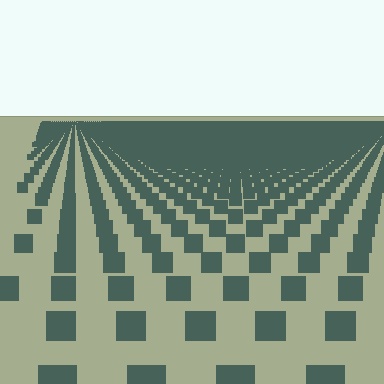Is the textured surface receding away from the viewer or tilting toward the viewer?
The surface is receding away from the viewer. Texture elements get smaller and denser toward the top.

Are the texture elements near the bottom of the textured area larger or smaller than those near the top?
Larger. Near the bottom, elements are closer to the viewer and appear at a bigger on-screen size.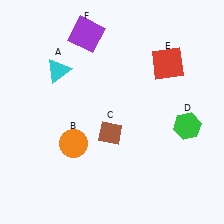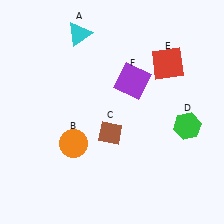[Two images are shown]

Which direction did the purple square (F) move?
The purple square (F) moved down.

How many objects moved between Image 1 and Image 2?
2 objects moved between the two images.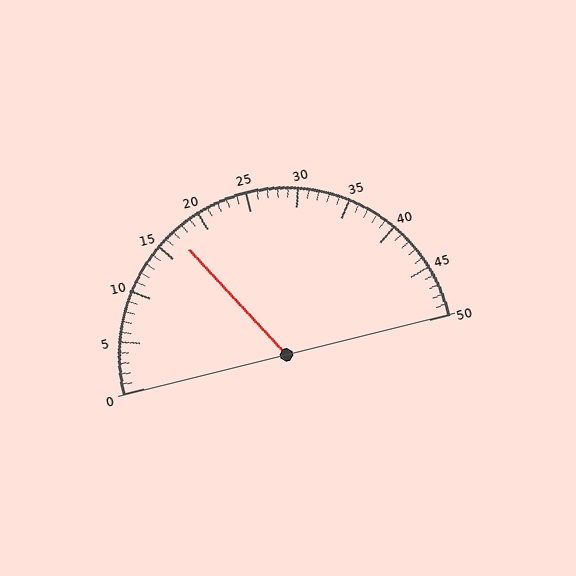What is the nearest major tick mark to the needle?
The nearest major tick mark is 15.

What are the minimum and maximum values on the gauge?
The gauge ranges from 0 to 50.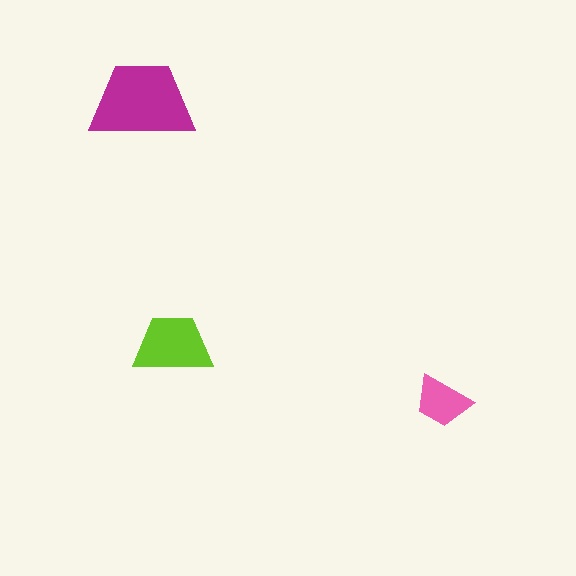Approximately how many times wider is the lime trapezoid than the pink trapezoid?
About 1.5 times wider.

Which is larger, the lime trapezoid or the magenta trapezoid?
The magenta one.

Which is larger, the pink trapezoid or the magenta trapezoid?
The magenta one.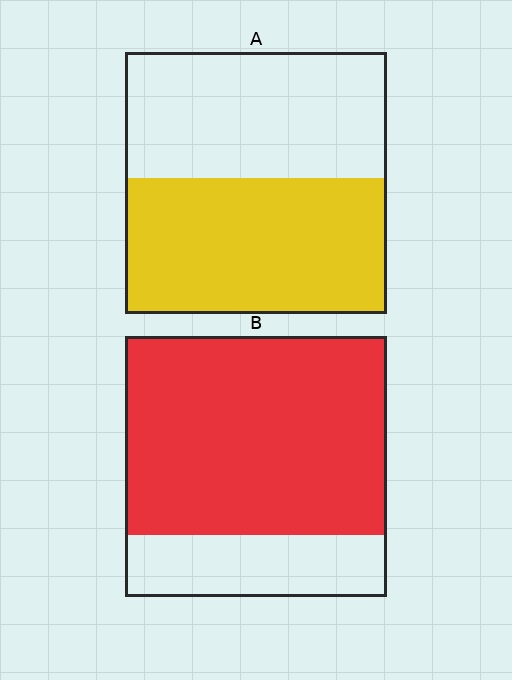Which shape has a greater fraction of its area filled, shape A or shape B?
Shape B.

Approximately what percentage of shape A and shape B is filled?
A is approximately 50% and B is approximately 75%.